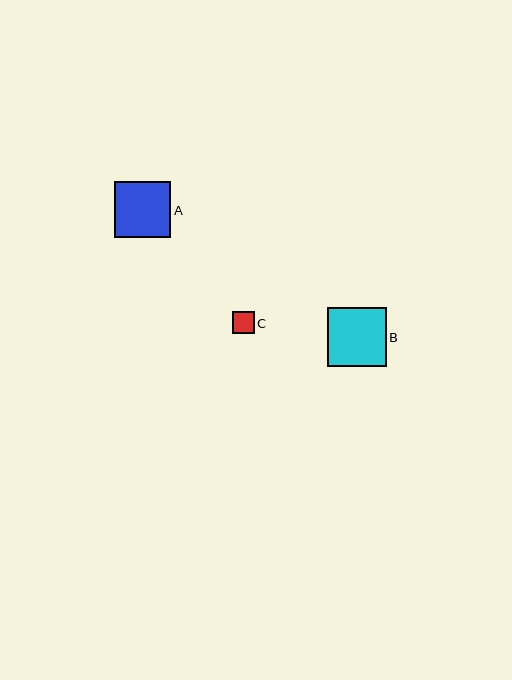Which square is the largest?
Square B is the largest with a size of approximately 59 pixels.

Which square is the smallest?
Square C is the smallest with a size of approximately 22 pixels.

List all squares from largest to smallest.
From largest to smallest: B, A, C.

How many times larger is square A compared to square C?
Square A is approximately 2.5 times the size of square C.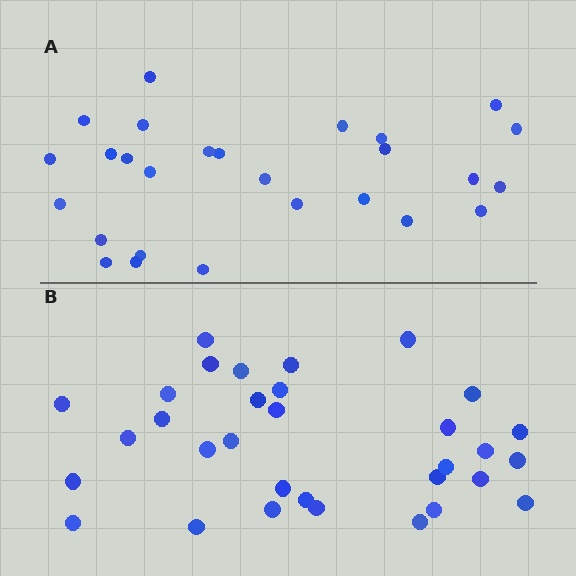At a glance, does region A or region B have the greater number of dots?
Region B (the bottom region) has more dots.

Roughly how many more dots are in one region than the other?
Region B has about 5 more dots than region A.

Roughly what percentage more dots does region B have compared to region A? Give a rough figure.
About 20% more.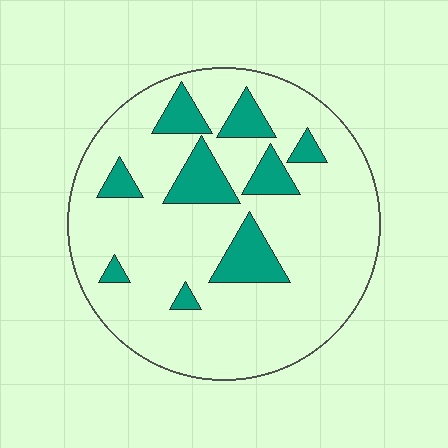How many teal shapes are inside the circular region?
9.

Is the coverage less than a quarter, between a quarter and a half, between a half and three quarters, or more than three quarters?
Less than a quarter.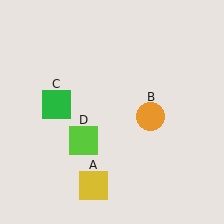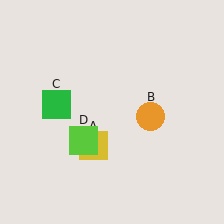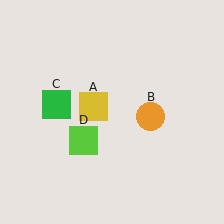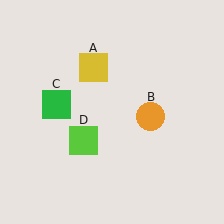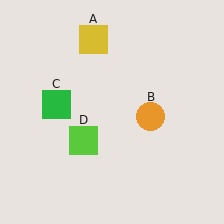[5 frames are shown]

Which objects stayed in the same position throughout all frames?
Orange circle (object B) and green square (object C) and lime square (object D) remained stationary.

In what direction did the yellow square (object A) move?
The yellow square (object A) moved up.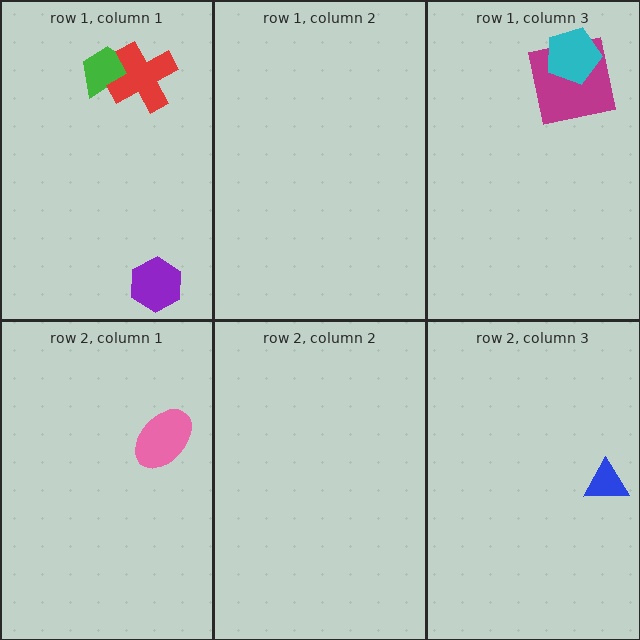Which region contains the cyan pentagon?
The row 1, column 3 region.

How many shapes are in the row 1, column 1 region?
3.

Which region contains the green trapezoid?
The row 1, column 1 region.